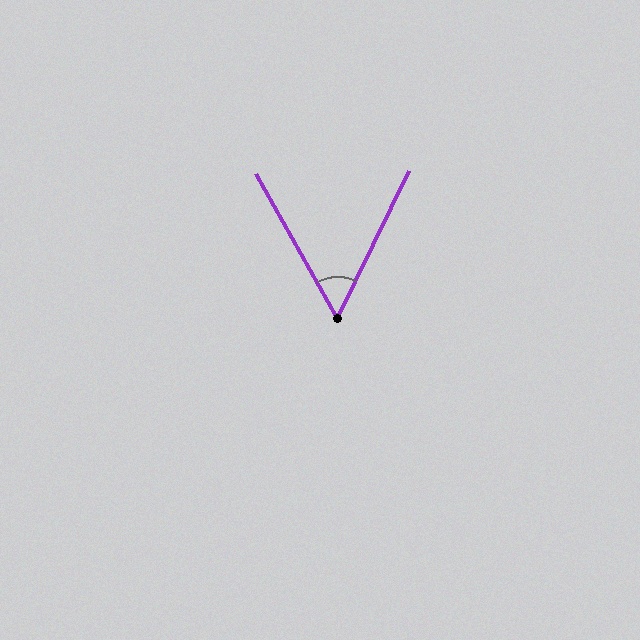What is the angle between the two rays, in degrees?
Approximately 55 degrees.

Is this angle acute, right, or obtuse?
It is acute.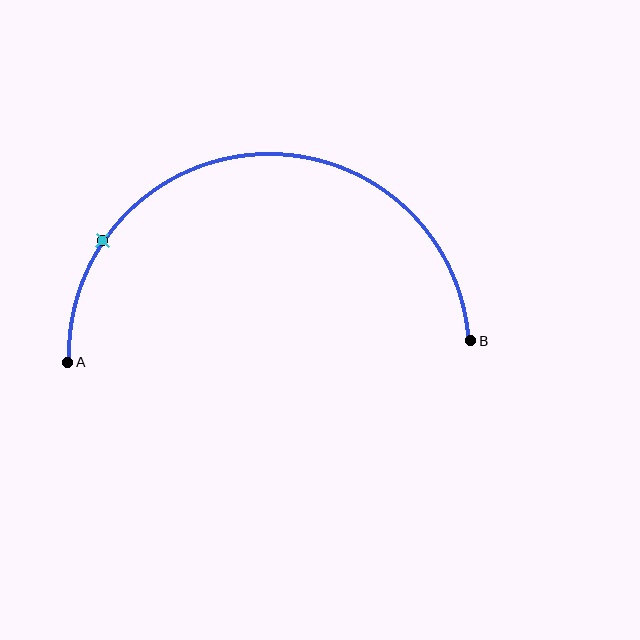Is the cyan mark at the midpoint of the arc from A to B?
No. The cyan mark lies on the arc but is closer to endpoint A. The arc midpoint would be at the point on the curve equidistant along the arc from both A and B.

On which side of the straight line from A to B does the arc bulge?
The arc bulges above the straight line connecting A and B.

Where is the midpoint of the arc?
The arc midpoint is the point on the curve farthest from the straight line joining A and B. It sits above that line.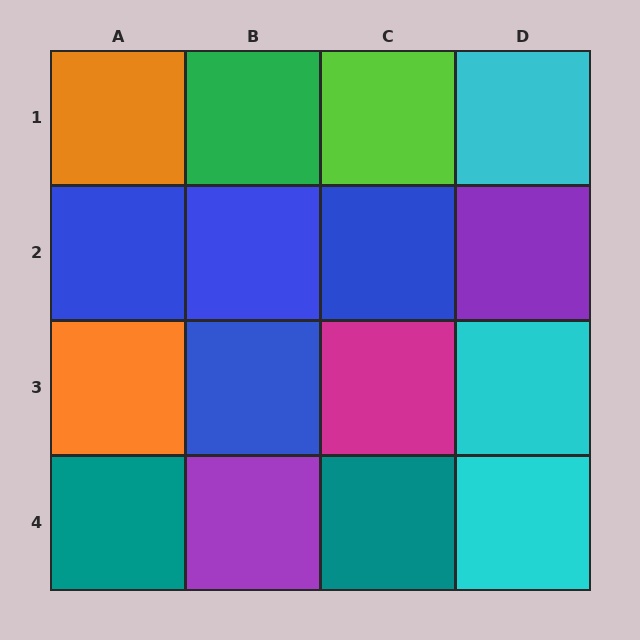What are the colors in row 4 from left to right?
Teal, purple, teal, cyan.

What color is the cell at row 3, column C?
Magenta.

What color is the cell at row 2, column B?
Blue.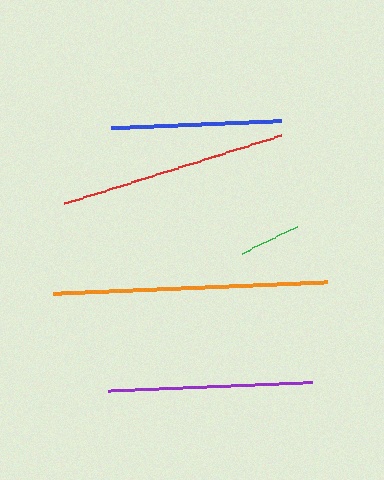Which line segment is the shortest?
The green line is the shortest at approximately 61 pixels.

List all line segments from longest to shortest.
From longest to shortest: orange, red, purple, blue, green.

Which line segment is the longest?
The orange line is the longest at approximately 274 pixels.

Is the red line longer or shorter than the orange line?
The orange line is longer than the red line.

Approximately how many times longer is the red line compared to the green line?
The red line is approximately 3.7 times the length of the green line.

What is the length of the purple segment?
The purple segment is approximately 203 pixels long.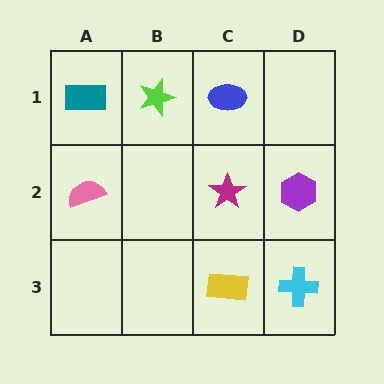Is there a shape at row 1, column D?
No, that cell is empty.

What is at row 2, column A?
A pink semicircle.